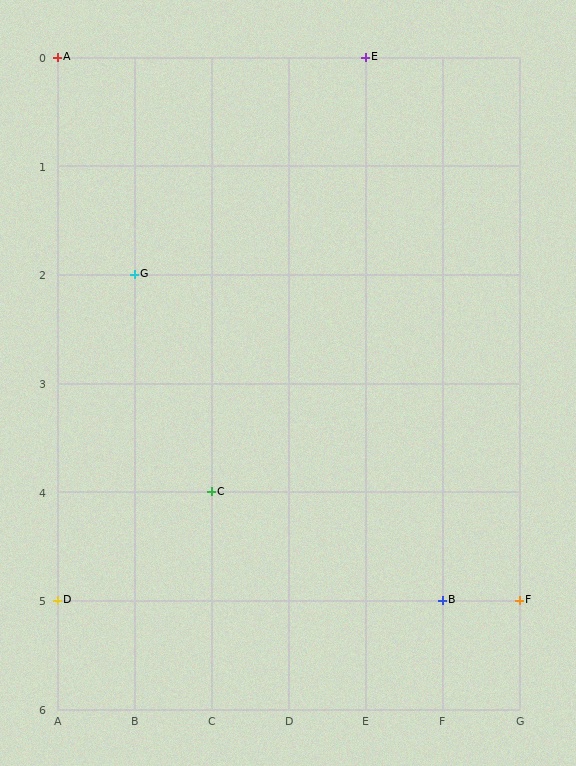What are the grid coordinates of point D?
Point D is at grid coordinates (A, 5).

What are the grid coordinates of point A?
Point A is at grid coordinates (A, 0).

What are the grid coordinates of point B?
Point B is at grid coordinates (F, 5).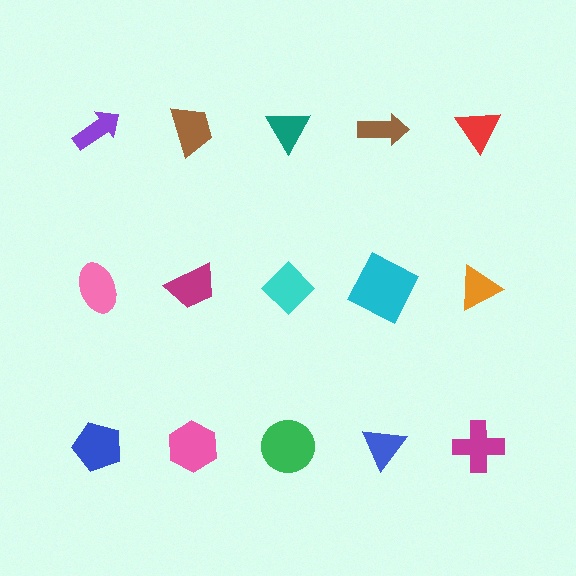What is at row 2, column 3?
A cyan diamond.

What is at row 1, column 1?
A purple arrow.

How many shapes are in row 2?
5 shapes.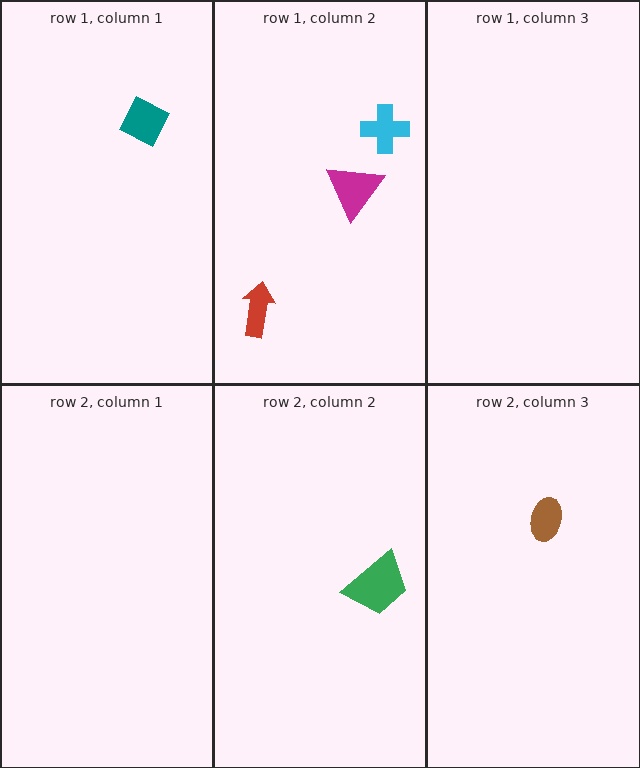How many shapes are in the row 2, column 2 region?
1.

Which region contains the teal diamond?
The row 1, column 1 region.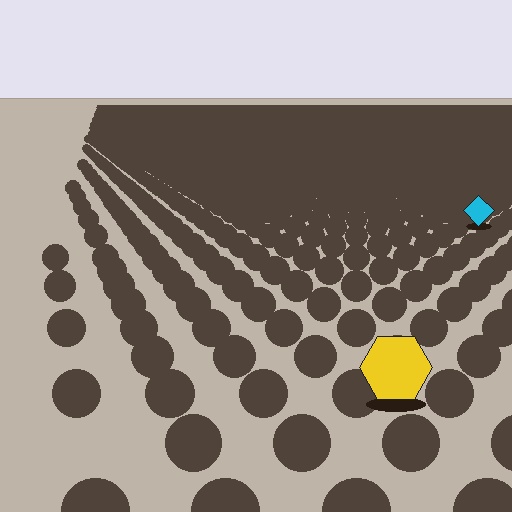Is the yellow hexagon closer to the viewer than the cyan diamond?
Yes. The yellow hexagon is closer — you can tell from the texture gradient: the ground texture is coarser near it.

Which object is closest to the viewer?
The yellow hexagon is closest. The texture marks near it are larger and more spread out.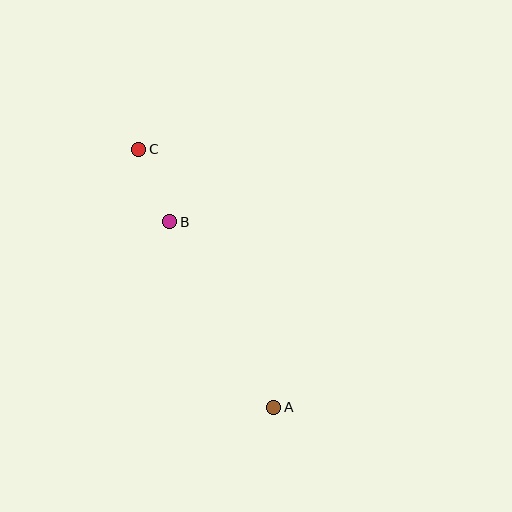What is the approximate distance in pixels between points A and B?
The distance between A and B is approximately 213 pixels.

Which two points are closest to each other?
Points B and C are closest to each other.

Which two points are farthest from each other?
Points A and C are farthest from each other.